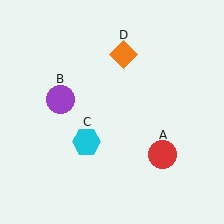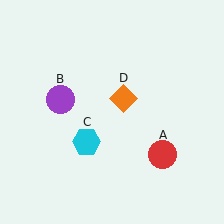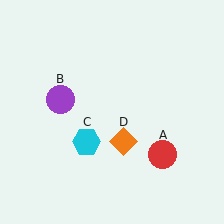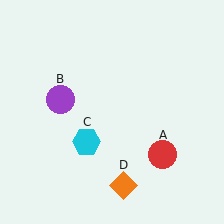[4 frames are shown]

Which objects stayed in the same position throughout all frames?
Red circle (object A) and purple circle (object B) and cyan hexagon (object C) remained stationary.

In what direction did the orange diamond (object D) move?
The orange diamond (object D) moved down.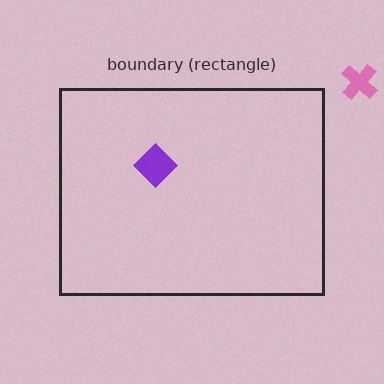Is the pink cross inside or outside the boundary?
Outside.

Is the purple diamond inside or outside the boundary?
Inside.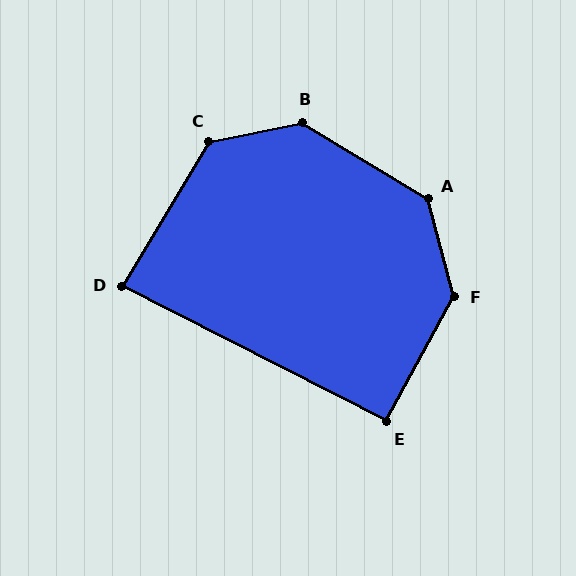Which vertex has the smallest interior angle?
D, at approximately 86 degrees.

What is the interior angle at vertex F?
Approximately 137 degrees (obtuse).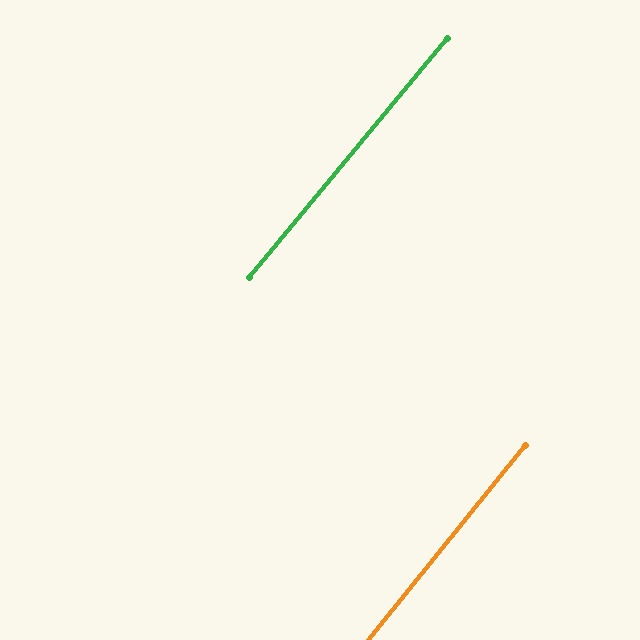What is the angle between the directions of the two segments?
Approximately 1 degree.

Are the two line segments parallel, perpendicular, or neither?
Parallel — their directions differ by only 0.8°.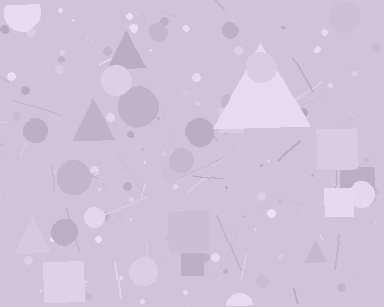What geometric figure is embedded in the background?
A triangle is embedded in the background.